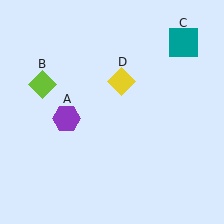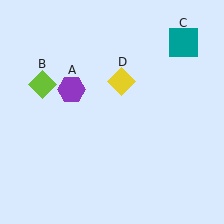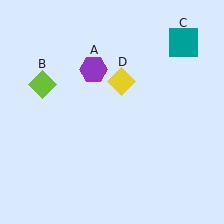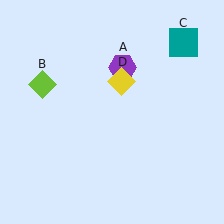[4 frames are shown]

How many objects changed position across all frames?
1 object changed position: purple hexagon (object A).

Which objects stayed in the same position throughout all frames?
Lime diamond (object B) and teal square (object C) and yellow diamond (object D) remained stationary.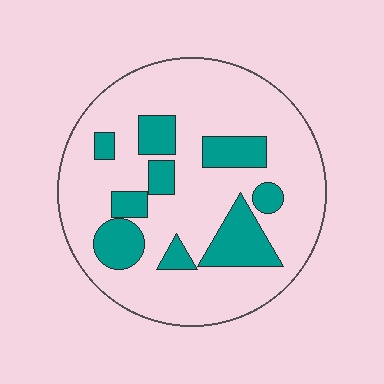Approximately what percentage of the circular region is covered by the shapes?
Approximately 25%.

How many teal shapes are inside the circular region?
9.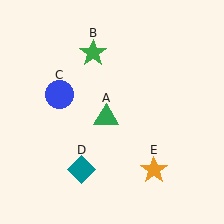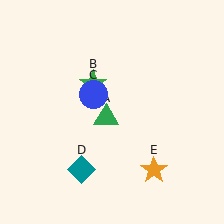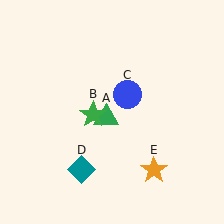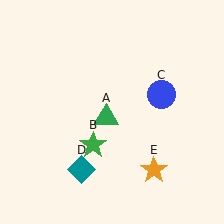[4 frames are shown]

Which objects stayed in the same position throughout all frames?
Green triangle (object A) and teal diamond (object D) and orange star (object E) remained stationary.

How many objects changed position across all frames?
2 objects changed position: green star (object B), blue circle (object C).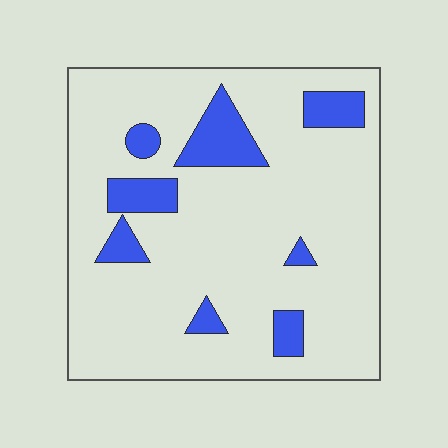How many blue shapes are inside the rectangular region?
8.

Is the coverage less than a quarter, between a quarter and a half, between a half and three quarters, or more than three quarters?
Less than a quarter.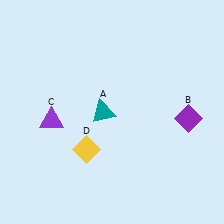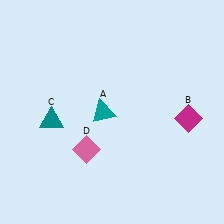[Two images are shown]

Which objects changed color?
B changed from purple to magenta. C changed from purple to teal. D changed from yellow to pink.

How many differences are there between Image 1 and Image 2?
There are 3 differences between the two images.